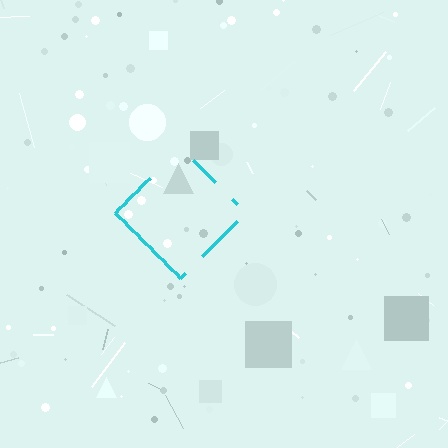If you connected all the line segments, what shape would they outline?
They would outline a diamond.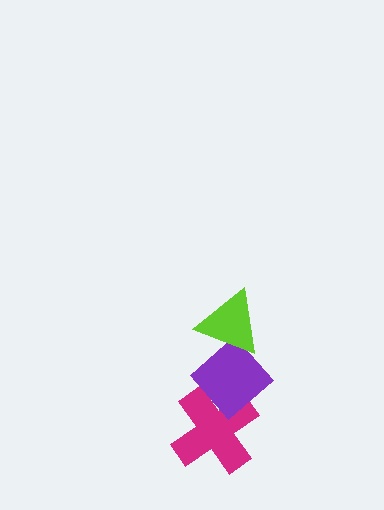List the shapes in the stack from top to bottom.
From top to bottom: the lime triangle, the purple diamond, the magenta cross.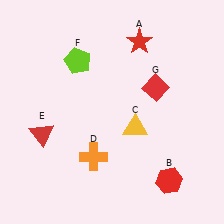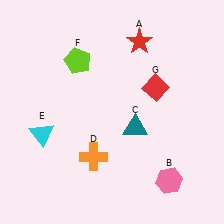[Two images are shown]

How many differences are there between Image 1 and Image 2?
There are 3 differences between the two images.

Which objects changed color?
B changed from red to pink. C changed from yellow to teal. E changed from red to cyan.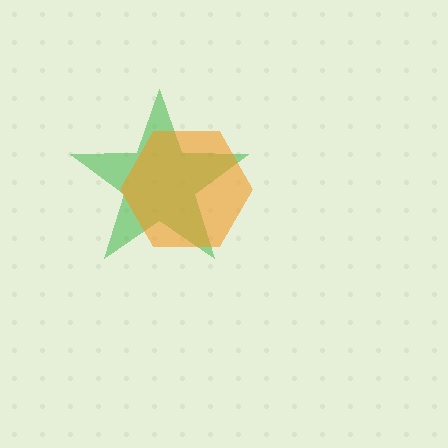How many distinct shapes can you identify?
There are 2 distinct shapes: a green star, an orange hexagon.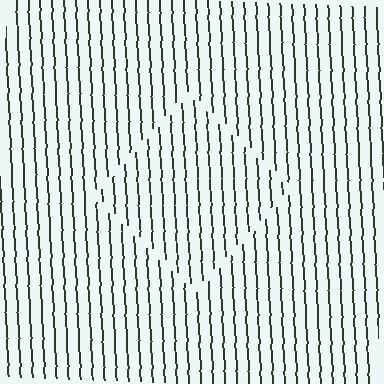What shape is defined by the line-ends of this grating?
An illusory square. The interior of the shape contains the same grating, shifted by half a period — the contour is defined by the phase discontinuity where line-ends from the inner and outer gratings abut.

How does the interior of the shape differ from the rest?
The interior of the shape contains the same grating, shifted by half a period — the contour is defined by the phase discontinuity where line-ends from the inner and outer gratings abut.